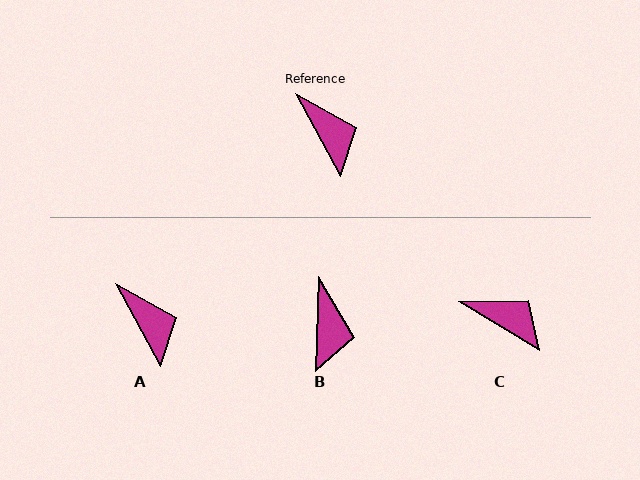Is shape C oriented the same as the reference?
No, it is off by about 30 degrees.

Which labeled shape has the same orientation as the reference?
A.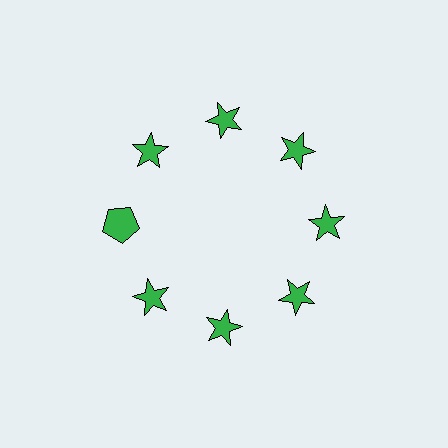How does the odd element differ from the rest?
It has a different shape: pentagon instead of star.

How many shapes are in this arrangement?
There are 8 shapes arranged in a ring pattern.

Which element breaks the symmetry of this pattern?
The green pentagon at roughly the 9 o'clock position breaks the symmetry. All other shapes are green stars.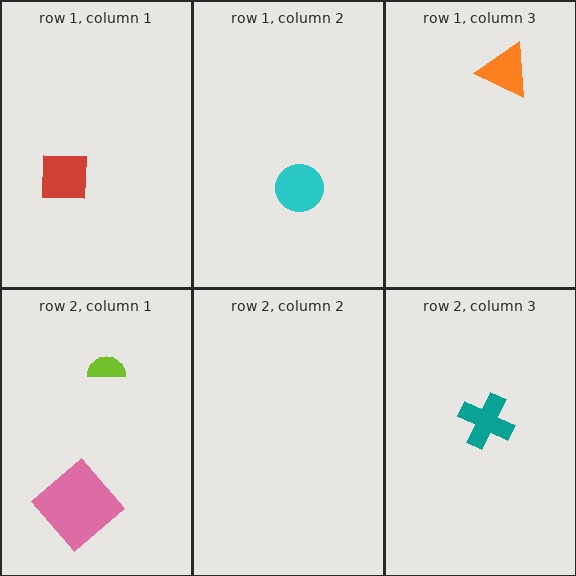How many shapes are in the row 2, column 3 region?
1.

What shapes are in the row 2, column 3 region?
The teal cross.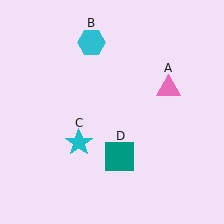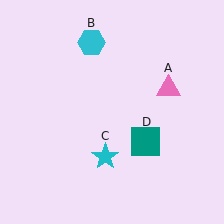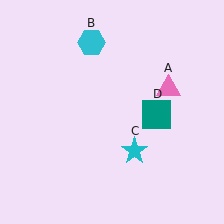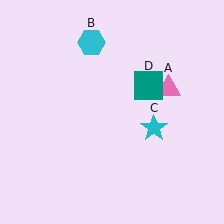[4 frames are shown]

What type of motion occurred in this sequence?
The cyan star (object C), teal square (object D) rotated counterclockwise around the center of the scene.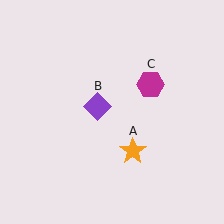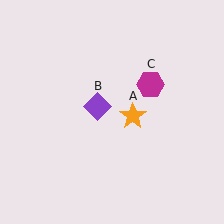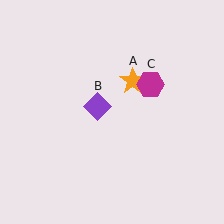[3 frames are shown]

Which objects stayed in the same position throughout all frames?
Purple diamond (object B) and magenta hexagon (object C) remained stationary.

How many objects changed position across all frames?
1 object changed position: orange star (object A).